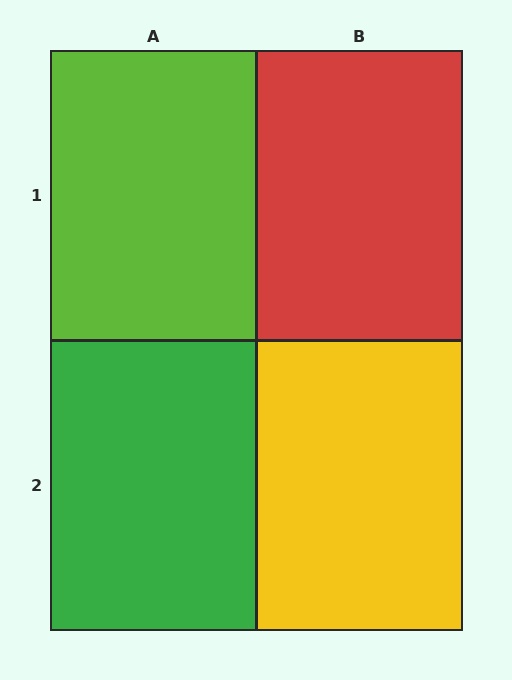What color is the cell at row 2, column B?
Yellow.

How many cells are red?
1 cell is red.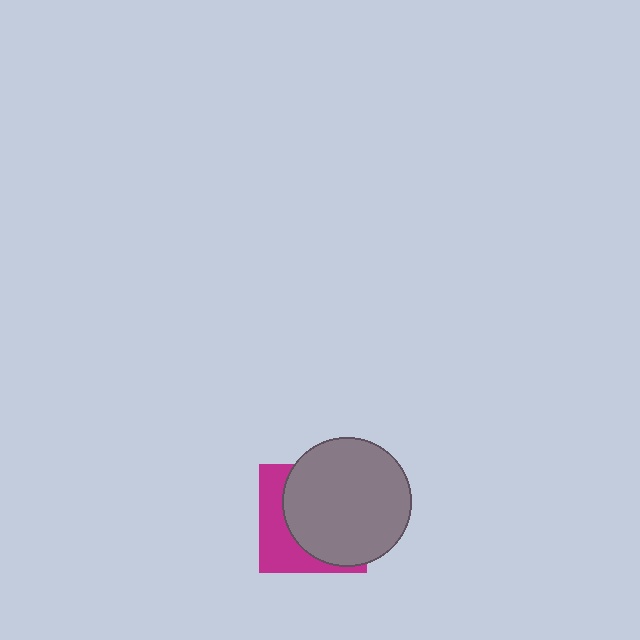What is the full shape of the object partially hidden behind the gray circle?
The partially hidden object is a magenta square.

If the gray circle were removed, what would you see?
You would see the complete magenta square.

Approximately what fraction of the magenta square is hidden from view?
Roughly 65% of the magenta square is hidden behind the gray circle.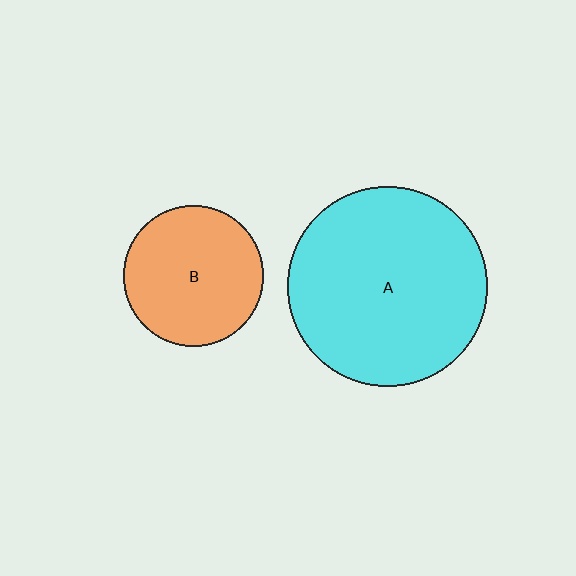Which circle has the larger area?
Circle A (cyan).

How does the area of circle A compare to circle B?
Approximately 2.0 times.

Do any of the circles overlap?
No, none of the circles overlap.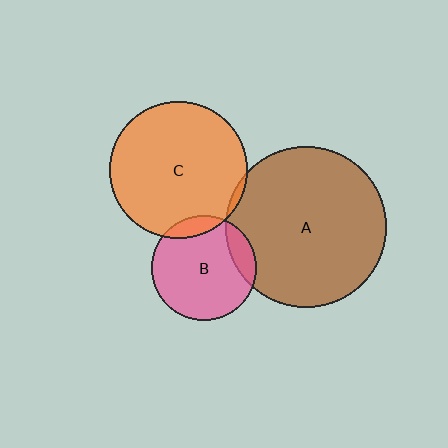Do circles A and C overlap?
Yes.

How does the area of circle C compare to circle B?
Approximately 1.7 times.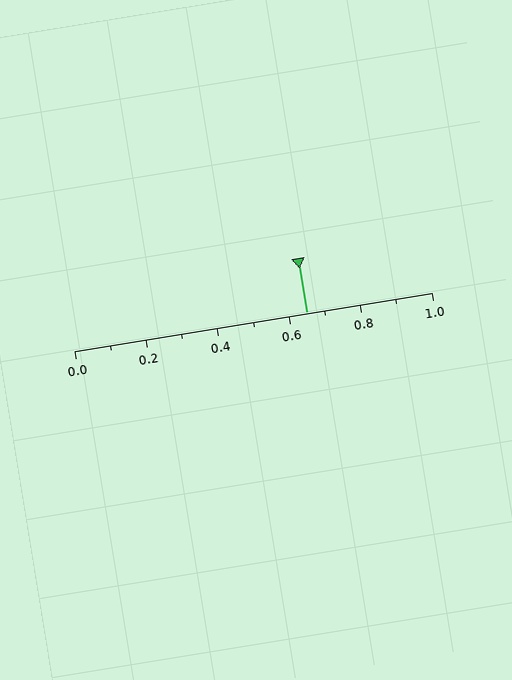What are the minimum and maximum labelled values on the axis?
The axis runs from 0.0 to 1.0.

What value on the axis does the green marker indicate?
The marker indicates approximately 0.65.